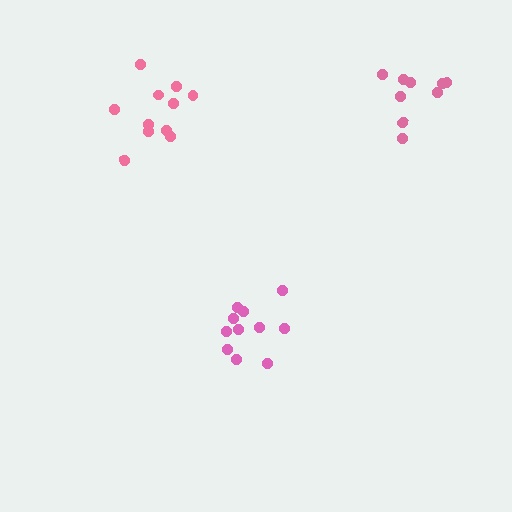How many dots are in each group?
Group 1: 11 dots, Group 2: 9 dots, Group 3: 11 dots (31 total).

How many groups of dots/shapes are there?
There are 3 groups.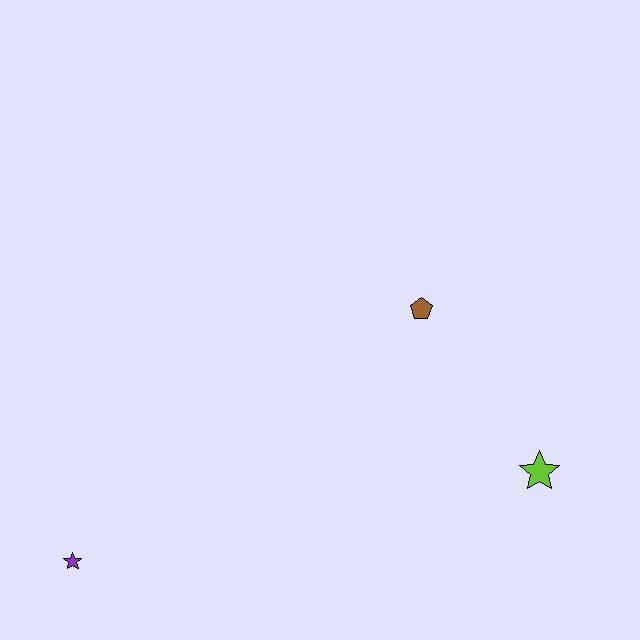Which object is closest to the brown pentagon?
The lime star is closest to the brown pentagon.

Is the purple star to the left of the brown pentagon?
Yes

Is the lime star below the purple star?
No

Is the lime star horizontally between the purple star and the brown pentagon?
No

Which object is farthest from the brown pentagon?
The purple star is farthest from the brown pentagon.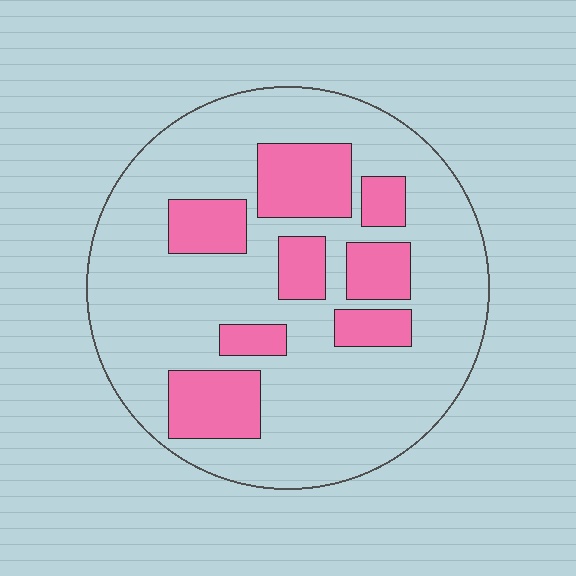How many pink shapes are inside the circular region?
8.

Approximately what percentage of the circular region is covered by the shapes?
Approximately 25%.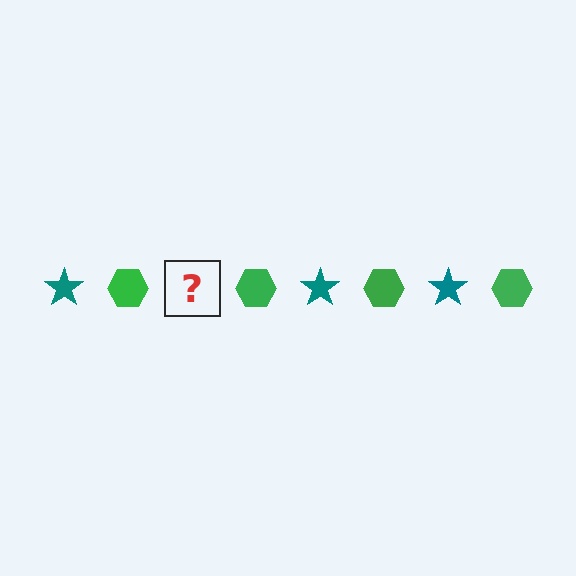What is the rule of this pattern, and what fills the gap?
The rule is that the pattern alternates between teal star and green hexagon. The gap should be filled with a teal star.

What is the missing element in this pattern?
The missing element is a teal star.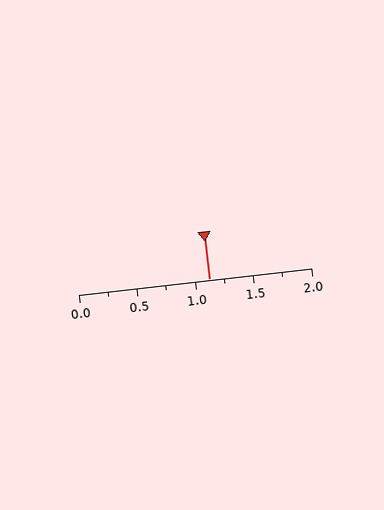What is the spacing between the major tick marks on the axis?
The major ticks are spaced 0.5 apart.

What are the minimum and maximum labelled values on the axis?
The axis runs from 0.0 to 2.0.